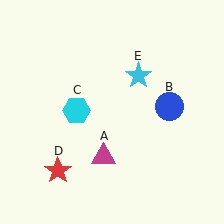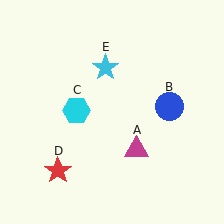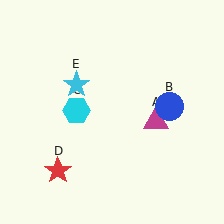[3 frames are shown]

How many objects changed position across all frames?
2 objects changed position: magenta triangle (object A), cyan star (object E).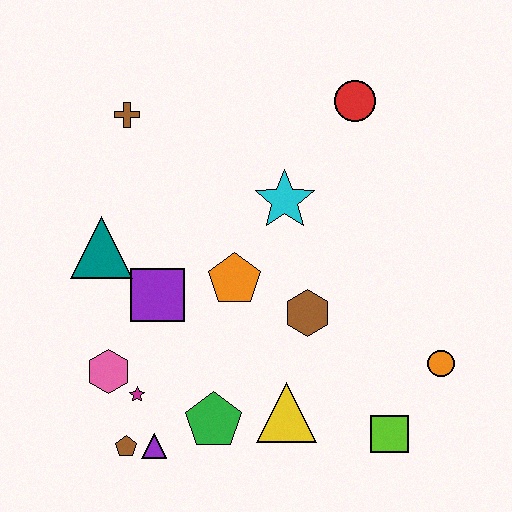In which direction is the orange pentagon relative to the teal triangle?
The orange pentagon is to the right of the teal triangle.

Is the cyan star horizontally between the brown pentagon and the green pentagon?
No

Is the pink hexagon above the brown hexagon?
No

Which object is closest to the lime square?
The orange circle is closest to the lime square.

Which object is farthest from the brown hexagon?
The brown cross is farthest from the brown hexagon.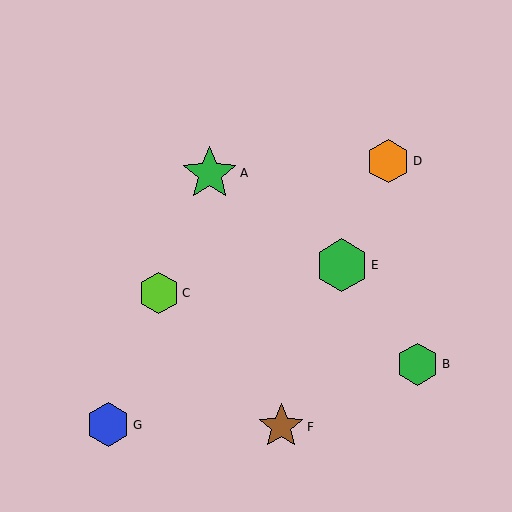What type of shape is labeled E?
Shape E is a green hexagon.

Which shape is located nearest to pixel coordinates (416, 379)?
The green hexagon (labeled B) at (418, 364) is nearest to that location.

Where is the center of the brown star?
The center of the brown star is at (281, 427).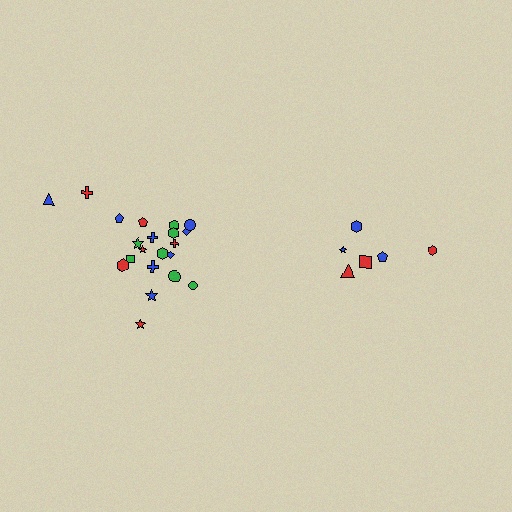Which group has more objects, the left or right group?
The left group.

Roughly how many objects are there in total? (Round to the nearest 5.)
Roughly 30 objects in total.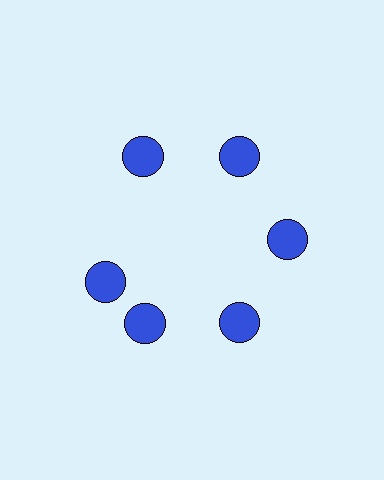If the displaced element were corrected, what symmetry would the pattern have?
It would have 6-fold rotational symmetry — the pattern would map onto itself every 60 degrees.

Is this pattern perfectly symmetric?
No. The 6 blue circles are arranged in a ring, but one element near the 9 o'clock position is rotated out of alignment along the ring, breaking the 6-fold rotational symmetry.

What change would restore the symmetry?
The symmetry would be restored by rotating it back into even spacing with its neighbors so that all 6 circles sit at equal angles and equal distance from the center.